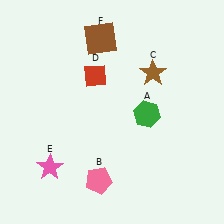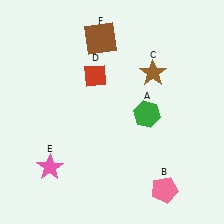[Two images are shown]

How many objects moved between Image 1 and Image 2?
1 object moved between the two images.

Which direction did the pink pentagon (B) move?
The pink pentagon (B) moved right.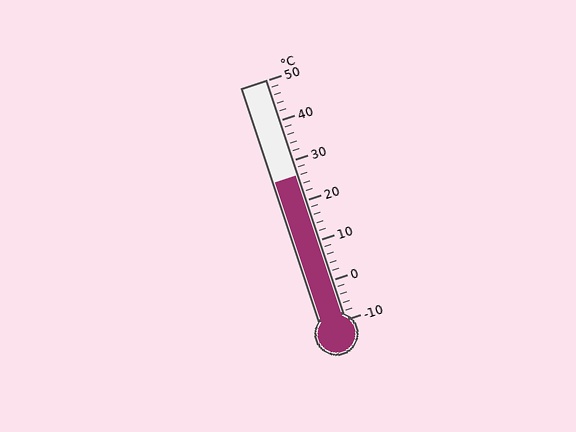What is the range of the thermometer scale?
The thermometer scale ranges from -10°C to 50°C.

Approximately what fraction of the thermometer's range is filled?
The thermometer is filled to approximately 60% of its range.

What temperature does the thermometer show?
The thermometer shows approximately 26°C.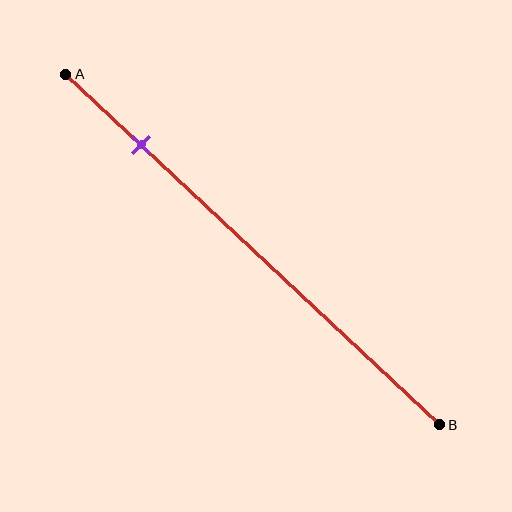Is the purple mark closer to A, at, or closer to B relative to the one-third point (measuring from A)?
The purple mark is closer to point A than the one-third point of segment AB.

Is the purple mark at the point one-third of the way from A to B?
No, the mark is at about 20% from A, not at the 33% one-third point.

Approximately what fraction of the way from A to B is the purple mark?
The purple mark is approximately 20% of the way from A to B.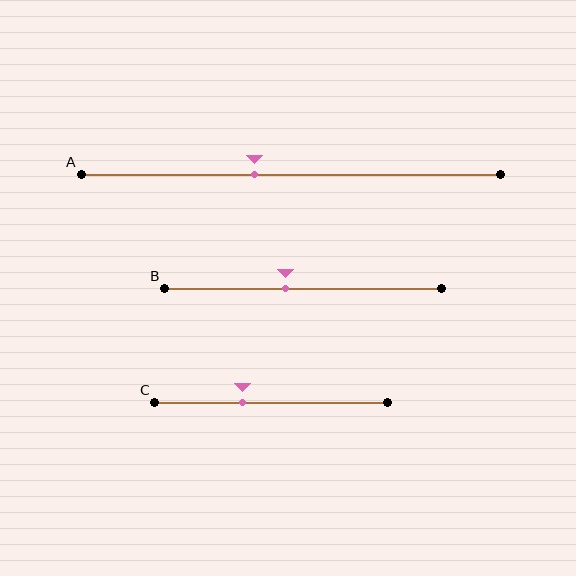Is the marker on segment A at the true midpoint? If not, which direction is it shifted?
No, the marker on segment A is shifted to the left by about 9% of the segment length.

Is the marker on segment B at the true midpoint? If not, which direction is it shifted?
No, the marker on segment B is shifted to the left by about 6% of the segment length.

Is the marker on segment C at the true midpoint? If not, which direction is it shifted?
No, the marker on segment C is shifted to the left by about 12% of the segment length.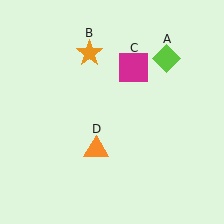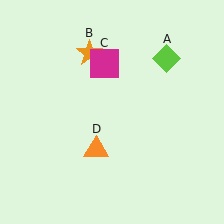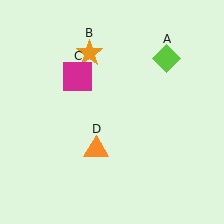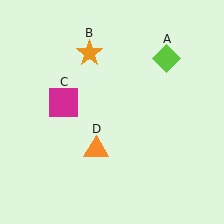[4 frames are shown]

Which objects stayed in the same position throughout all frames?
Lime diamond (object A) and orange star (object B) and orange triangle (object D) remained stationary.